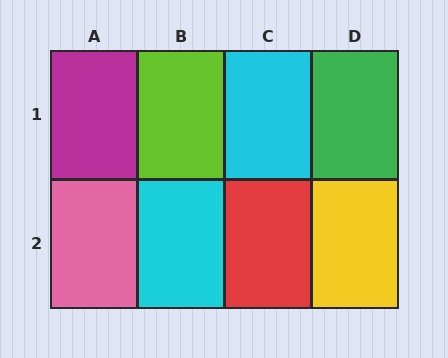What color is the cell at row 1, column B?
Lime.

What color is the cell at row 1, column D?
Green.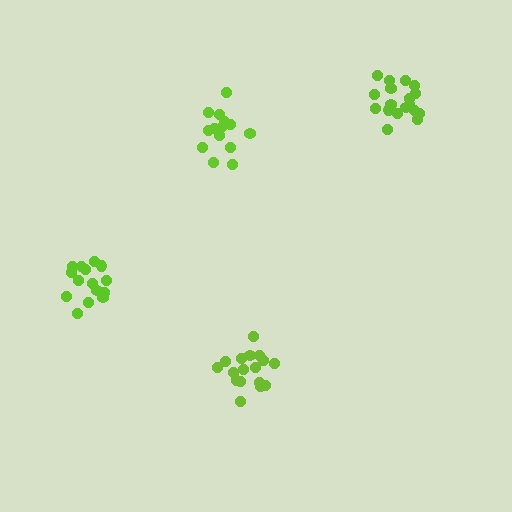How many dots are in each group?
Group 1: 14 dots, Group 2: 17 dots, Group 3: 18 dots, Group 4: 15 dots (64 total).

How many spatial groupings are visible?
There are 4 spatial groupings.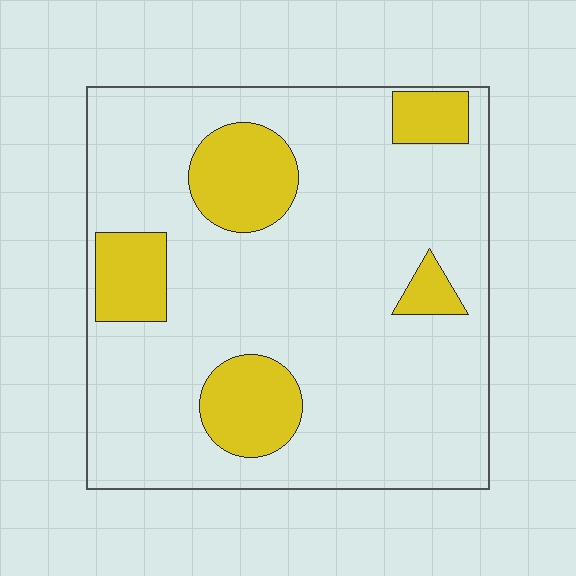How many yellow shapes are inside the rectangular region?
5.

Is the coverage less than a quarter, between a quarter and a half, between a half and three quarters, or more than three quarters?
Less than a quarter.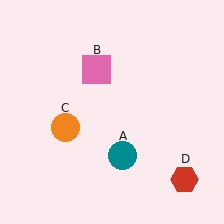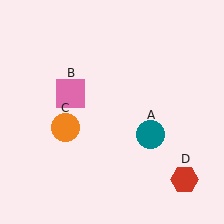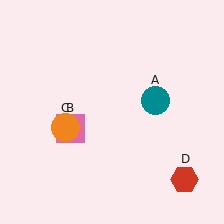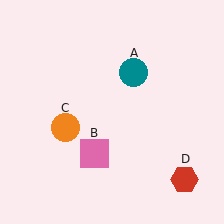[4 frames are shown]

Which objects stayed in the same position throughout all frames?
Orange circle (object C) and red hexagon (object D) remained stationary.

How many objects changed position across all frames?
2 objects changed position: teal circle (object A), pink square (object B).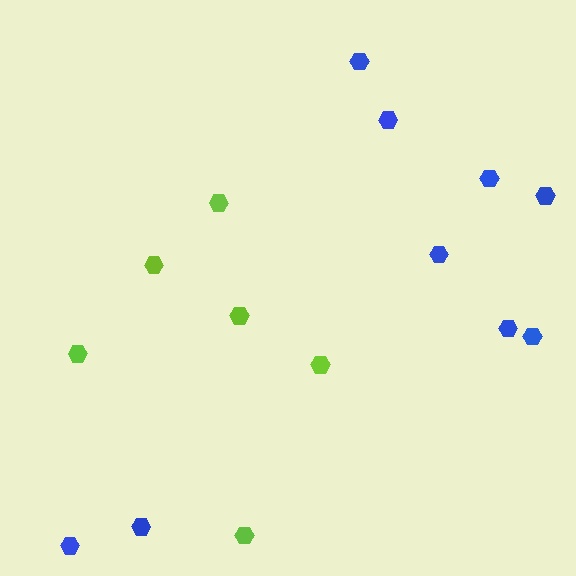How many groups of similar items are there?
There are 2 groups: one group of blue hexagons (9) and one group of lime hexagons (6).